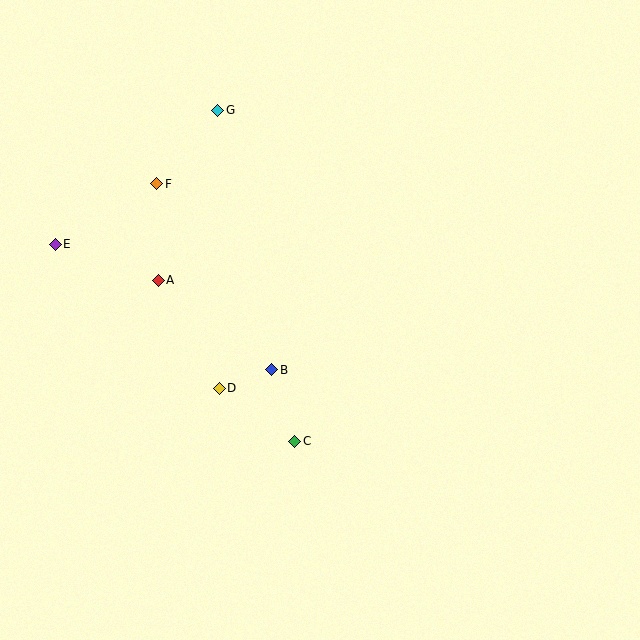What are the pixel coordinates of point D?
Point D is at (219, 388).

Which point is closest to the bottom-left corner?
Point D is closest to the bottom-left corner.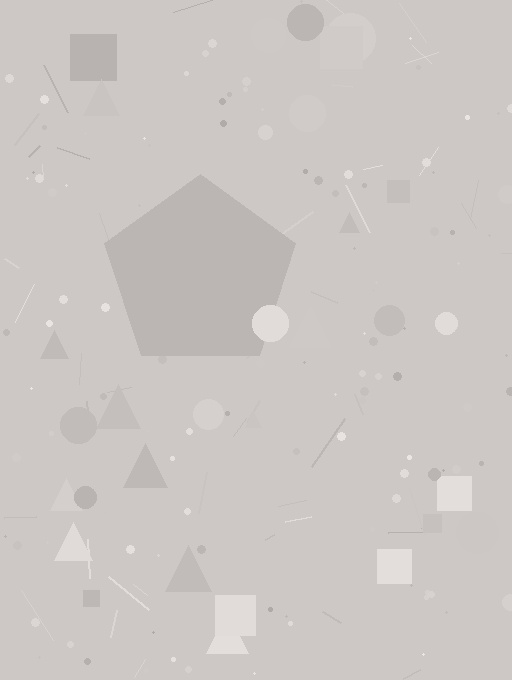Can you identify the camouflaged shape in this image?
The camouflaged shape is a pentagon.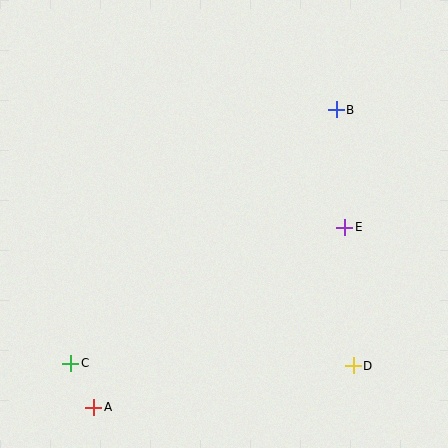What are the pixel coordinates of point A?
Point A is at (94, 407).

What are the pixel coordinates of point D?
Point D is at (353, 366).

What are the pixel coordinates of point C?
Point C is at (71, 363).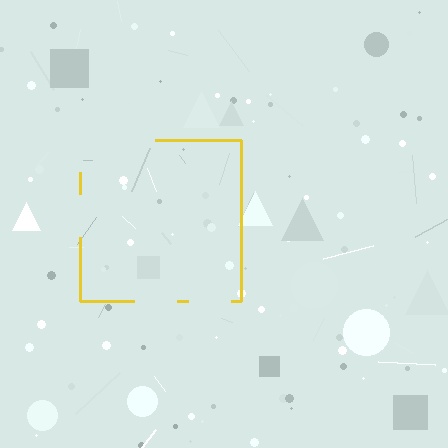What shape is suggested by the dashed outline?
The dashed outline suggests a square.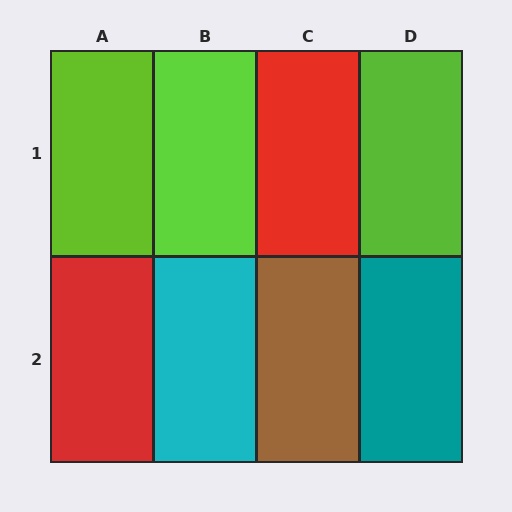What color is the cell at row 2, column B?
Cyan.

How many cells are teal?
1 cell is teal.